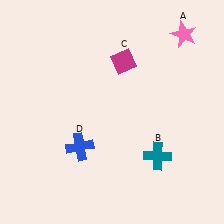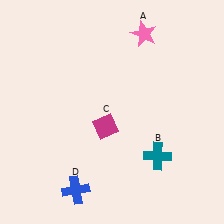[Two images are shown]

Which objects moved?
The objects that moved are: the pink star (A), the magenta diamond (C), the blue cross (D).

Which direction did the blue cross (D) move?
The blue cross (D) moved down.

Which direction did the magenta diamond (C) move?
The magenta diamond (C) moved down.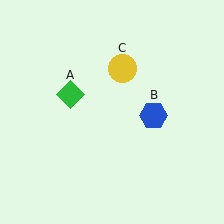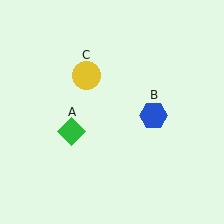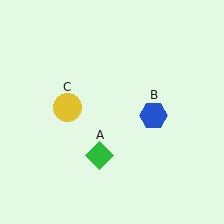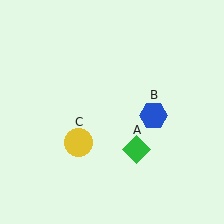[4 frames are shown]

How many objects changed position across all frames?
2 objects changed position: green diamond (object A), yellow circle (object C).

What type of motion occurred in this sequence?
The green diamond (object A), yellow circle (object C) rotated counterclockwise around the center of the scene.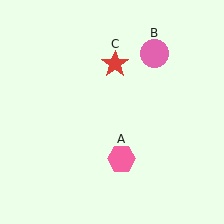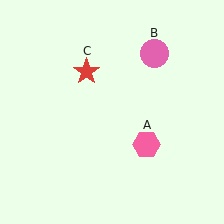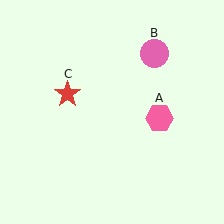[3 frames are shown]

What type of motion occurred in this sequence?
The pink hexagon (object A), red star (object C) rotated counterclockwise around the center of the scene.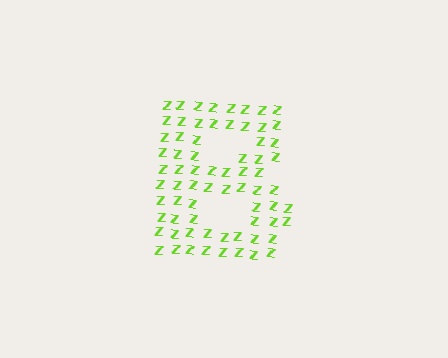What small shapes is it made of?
It is made of small letter Z's.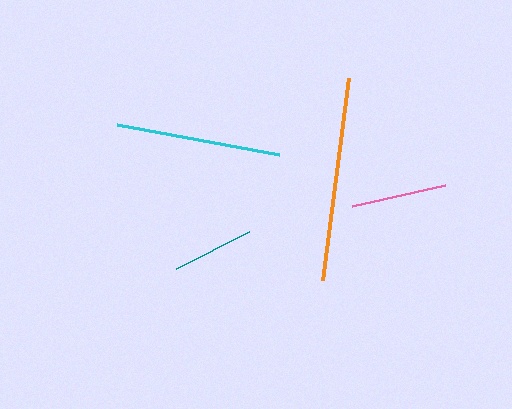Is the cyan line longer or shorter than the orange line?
The orange line is longer than the cyan line.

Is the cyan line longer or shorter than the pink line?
The cyan line is longer than the pink line.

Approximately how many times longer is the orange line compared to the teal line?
The orange line is approximately 2.5 times the length of the teal line.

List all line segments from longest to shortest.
From longest to shortest: orange, cyan, pink, teal.